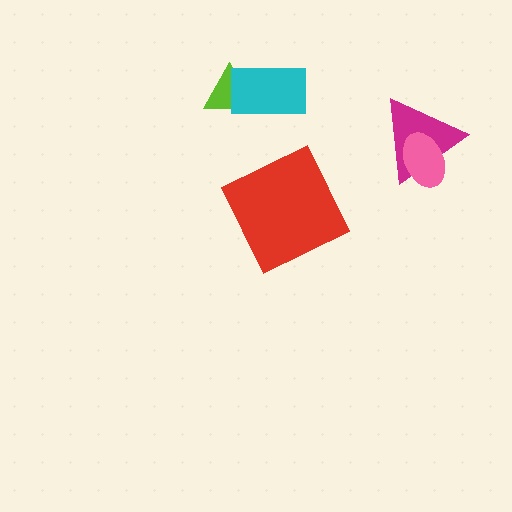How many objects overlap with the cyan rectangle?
1 object overlaps with the cyan rectangle.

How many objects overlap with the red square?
0 objects overlap with the red square.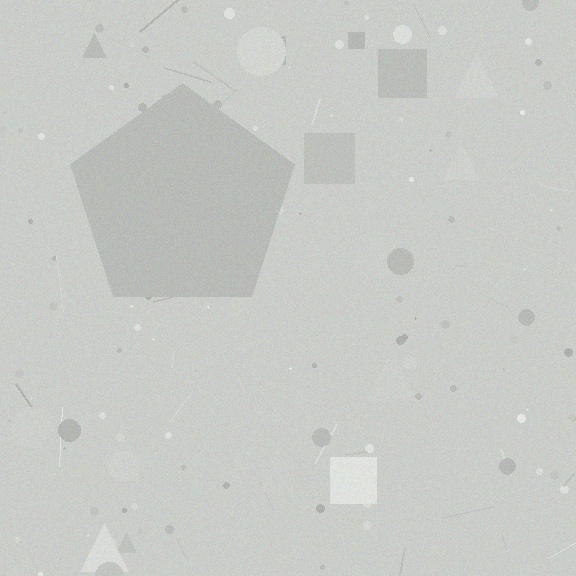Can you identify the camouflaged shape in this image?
The camouflaged shape is a pentagon.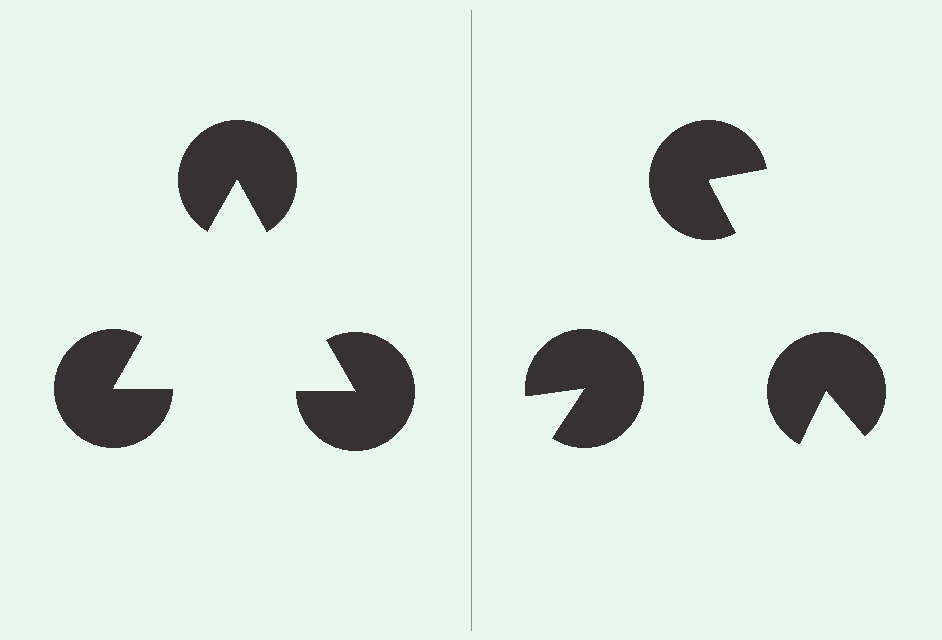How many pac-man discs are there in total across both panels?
6 — 3 on each side.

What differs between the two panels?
The pac-man discs are positioned identically on both sides; only the wedge orientations differ. On the left they align to a triangle; on the right they are misaligned.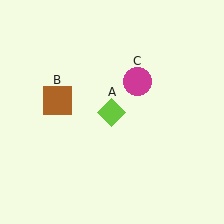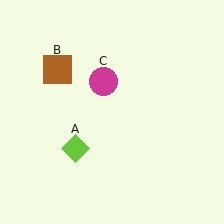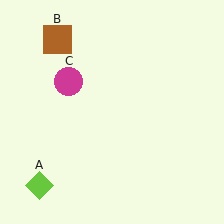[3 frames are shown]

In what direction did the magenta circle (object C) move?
The magenta circle (object C) moved left.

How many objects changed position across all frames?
3 objects changed position: lime diamond (object A), brown square (object B), magenta circle (object C).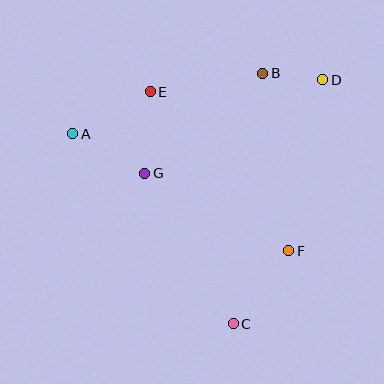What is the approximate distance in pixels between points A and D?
The distance between A and D is approximately 256 pixels.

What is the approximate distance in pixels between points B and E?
The distance between B and E is approximately 114 pixels.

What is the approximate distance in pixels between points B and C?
The distance between B and C is approximately 252 pixels.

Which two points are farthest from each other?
Points C and D are farthest from each other.